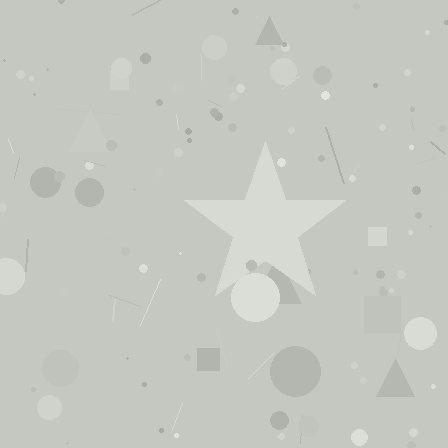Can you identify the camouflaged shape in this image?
The camouflaged shape is a star.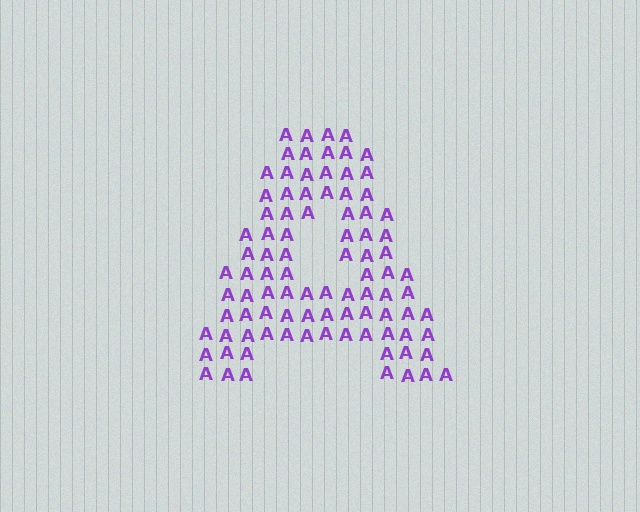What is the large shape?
The large shape is the letter A.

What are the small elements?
The small elements are letter A's.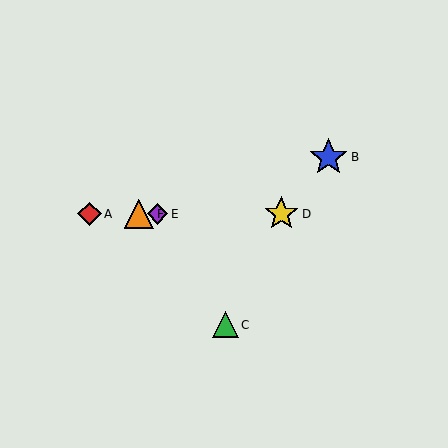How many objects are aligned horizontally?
4 objects (A, D, E, F) are aligned horizontally.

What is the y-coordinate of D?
Object D is at y≈214.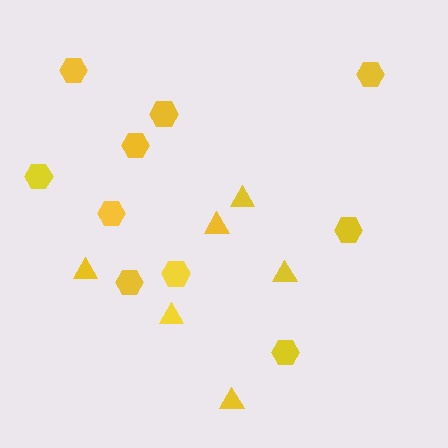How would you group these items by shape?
There are 2 groups: one group of triangles (6) and one group of hexagons (10).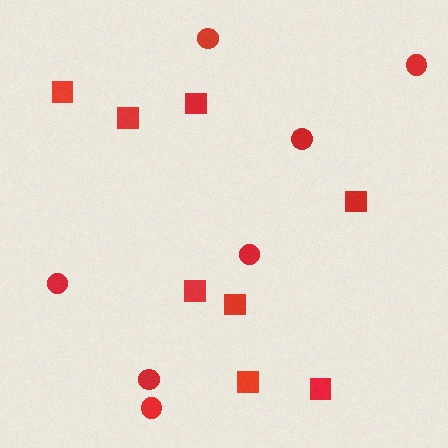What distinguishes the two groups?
There are 2 groups: one group of squares (8) and one group of circles (7).